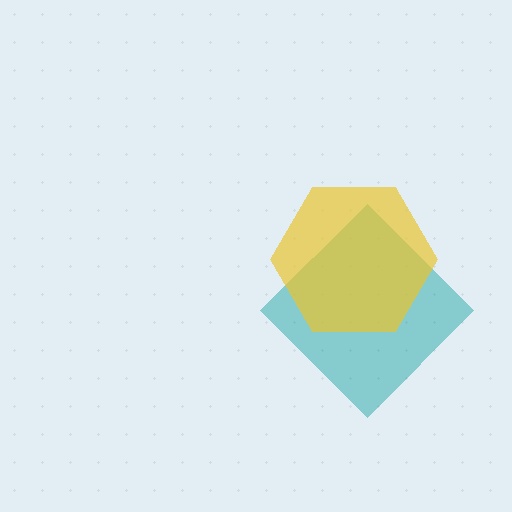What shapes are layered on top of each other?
The layered shapes are: a teal diamond, a yellow hexagon.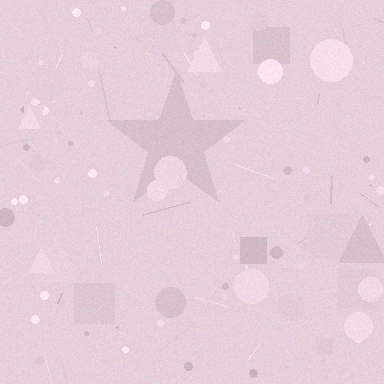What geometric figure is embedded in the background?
A star is embedded in the background.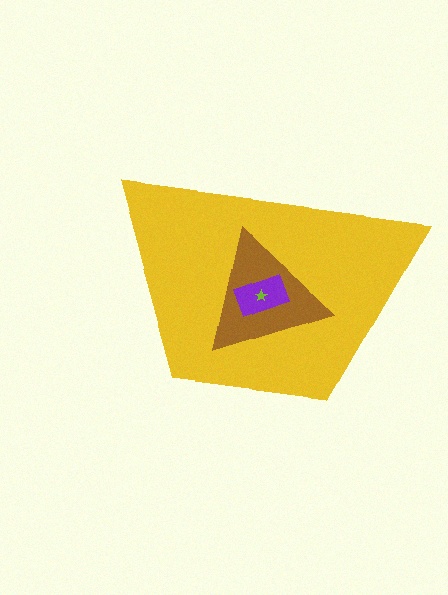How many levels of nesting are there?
4.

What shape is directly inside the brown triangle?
The purple rectangle.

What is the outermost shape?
The yellow trapezoid.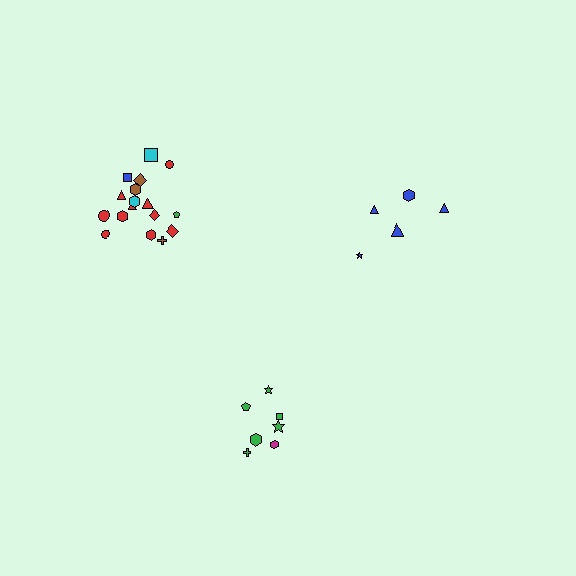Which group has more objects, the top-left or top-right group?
The top-left group.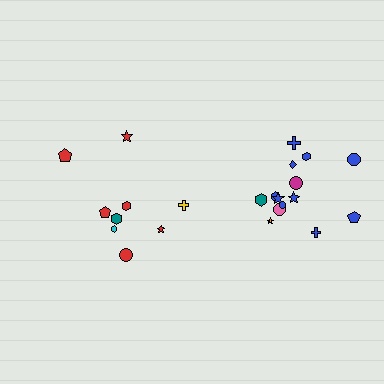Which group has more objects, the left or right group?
The right group.